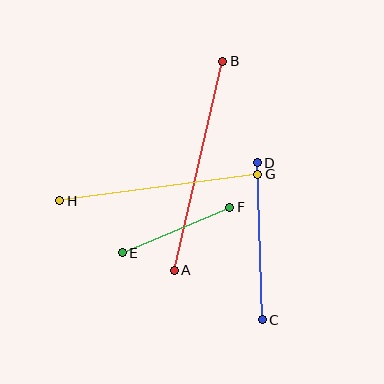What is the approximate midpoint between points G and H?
The midpoint is at approximately (159, 188) pixels.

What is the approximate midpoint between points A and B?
The midpoint is at approximately (198, 166) pixels.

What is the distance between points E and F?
The distance is approximately 116 pixels.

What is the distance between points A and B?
The distance is approximately 214 pixels.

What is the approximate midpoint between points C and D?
The midpoint is at approximately (260, 241) pixels.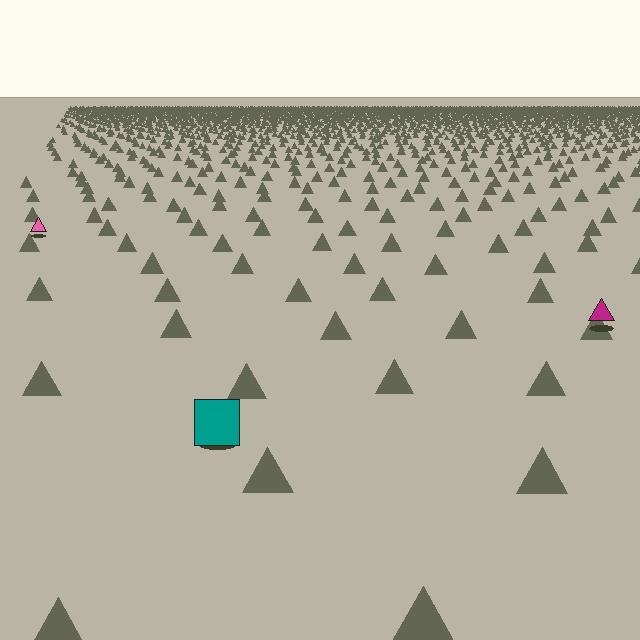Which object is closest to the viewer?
The teal square is closest. The texture marks near it are larger and more spread out.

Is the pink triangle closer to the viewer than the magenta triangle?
No. The magenta triangle is closer — you can tell from the texture gradient: the ground texture is coarser near it.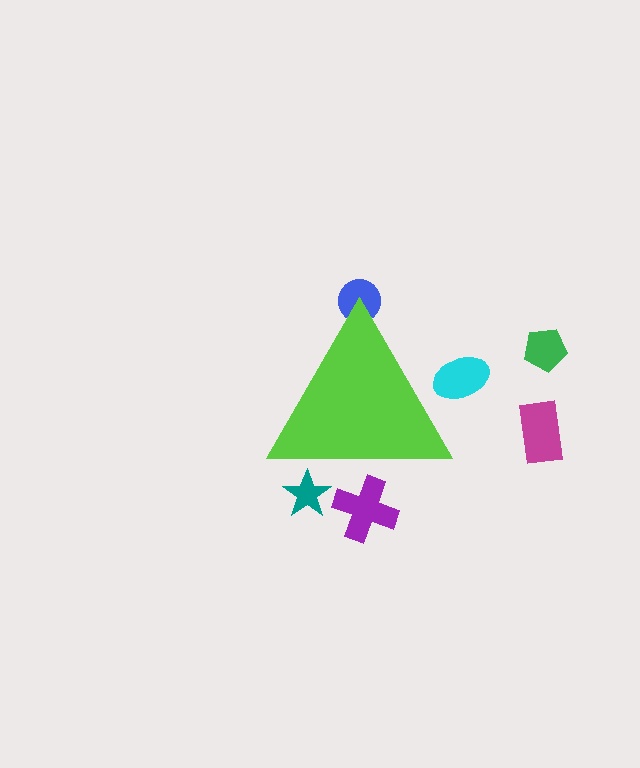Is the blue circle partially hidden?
Yes, the blue circle is partially hidden behind the lime triangle.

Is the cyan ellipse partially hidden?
Yes, the cyan ellipse is partially hidden behind the lime triangle.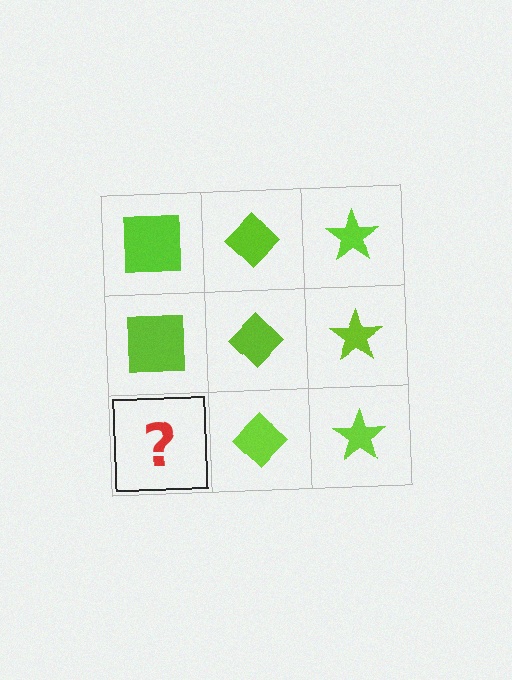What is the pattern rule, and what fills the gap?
The rule is that each column has a consistent shape. The gap should be filled with a lime square.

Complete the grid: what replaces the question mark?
The question mark should be replaced with a lime square.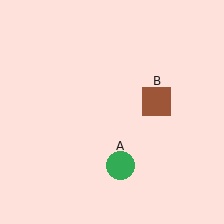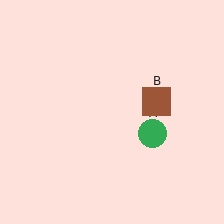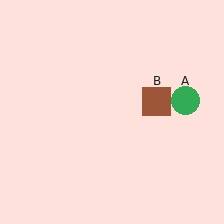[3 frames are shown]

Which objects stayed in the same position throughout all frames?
Brown square (object B) remained stationary.